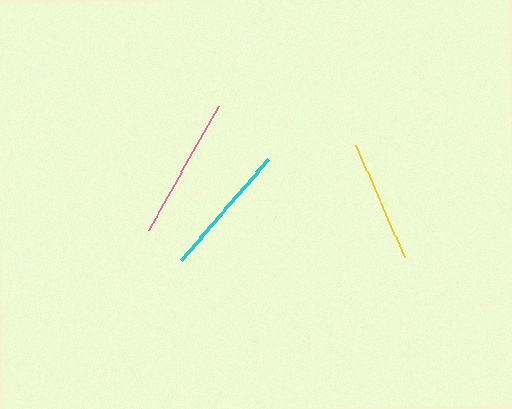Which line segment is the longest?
The pink line is the longest at approximately 142 pixels.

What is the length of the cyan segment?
The cyan segment is approximately 134 pixels long.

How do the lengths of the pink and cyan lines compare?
The pink and cyan lines are approximately the same length.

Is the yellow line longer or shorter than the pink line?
The pink line is longer than the yellow line.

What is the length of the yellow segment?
The yellow segment is approximately 121 pixels long.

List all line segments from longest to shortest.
From longest to shortest: pink, cyan, yellow.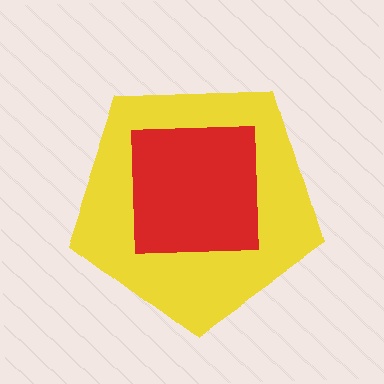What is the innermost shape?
The red square.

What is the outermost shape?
The yellow pentagon.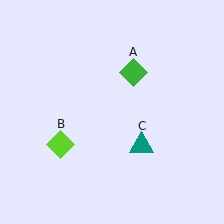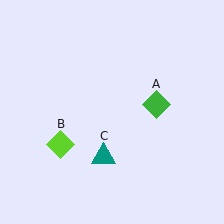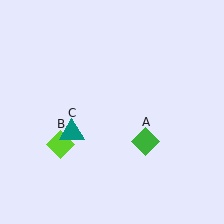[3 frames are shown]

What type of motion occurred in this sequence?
The green diamond (object A), teal triangle (object C) rotated clockwise around the center of the scene.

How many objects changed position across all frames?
2 objects changed position: green diamond (object A), teal triangle (object C).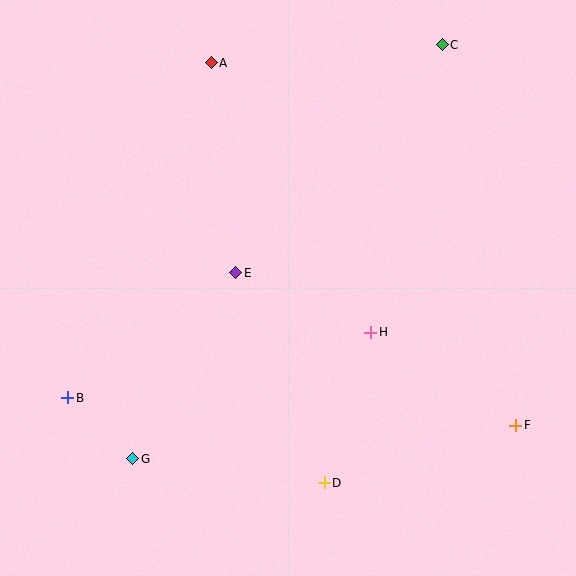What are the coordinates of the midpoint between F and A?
The midpoint between F and A is at (364, 244).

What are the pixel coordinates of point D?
Point D is at (324, 483).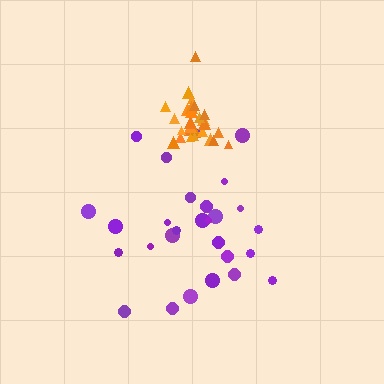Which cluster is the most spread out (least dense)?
Purple.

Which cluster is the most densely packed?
Orange.